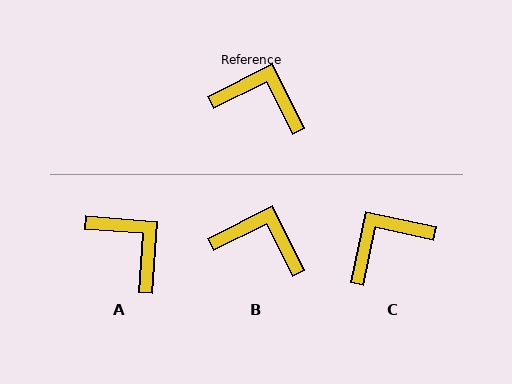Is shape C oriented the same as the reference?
No, it is off by about 51 degrees.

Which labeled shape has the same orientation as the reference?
B.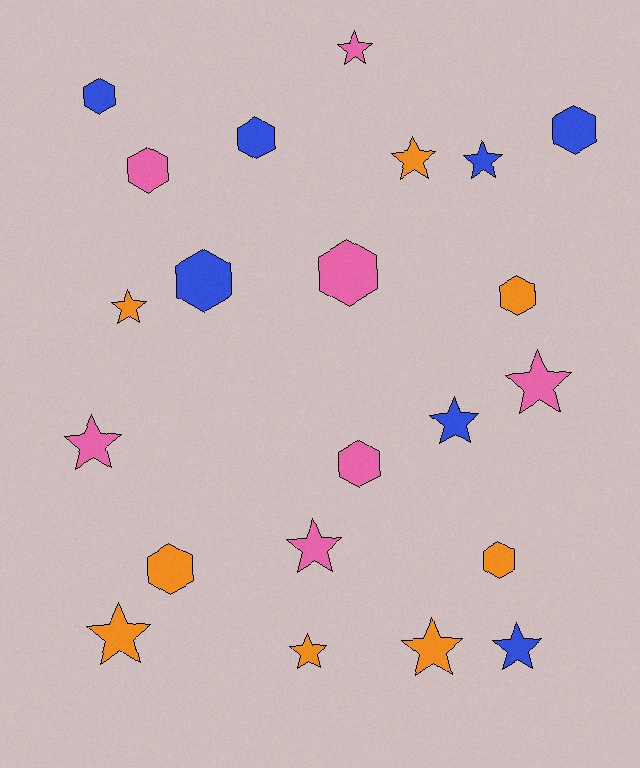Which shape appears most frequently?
Star, with 12 objects.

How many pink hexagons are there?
There are 3 pink hexagons.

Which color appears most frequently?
Orange, with 8 objects.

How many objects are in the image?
There are 22 objects.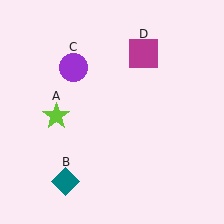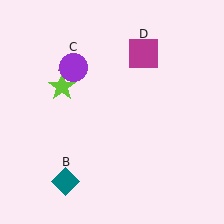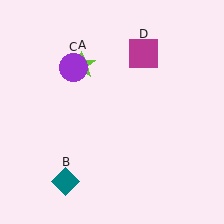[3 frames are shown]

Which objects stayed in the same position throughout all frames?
Teal diamond (object B) and purple circle (object C) and magenta square (object D) remained stationary.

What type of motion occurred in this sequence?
The lime star (object A) rotated clockwise around the center of the scene.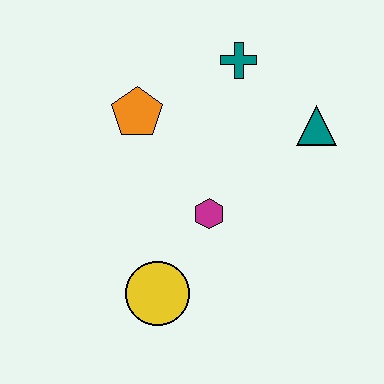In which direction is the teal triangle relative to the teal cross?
The teal triangle is to the right of the teal cross.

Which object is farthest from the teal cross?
The yellow circle is farthest from the teal cross.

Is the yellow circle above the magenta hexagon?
No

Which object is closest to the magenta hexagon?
The yellow circle is closest to the magenta hexagon.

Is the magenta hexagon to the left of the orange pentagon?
No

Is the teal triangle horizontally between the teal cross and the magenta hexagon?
No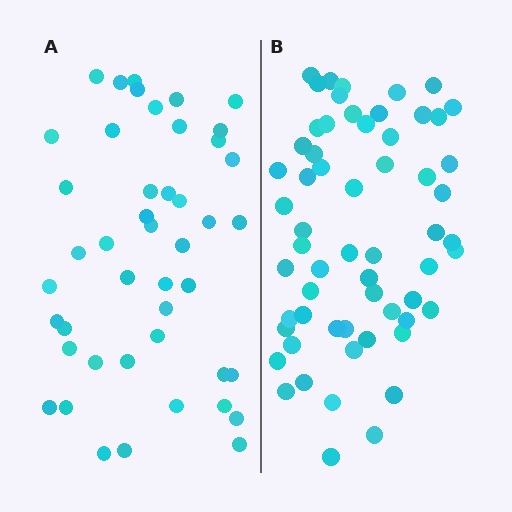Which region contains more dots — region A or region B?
Region B (the right region) has more dots.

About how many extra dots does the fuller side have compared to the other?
Region B has approximately 15 more dots than region A.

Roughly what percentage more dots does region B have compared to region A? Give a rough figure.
About 35% more.